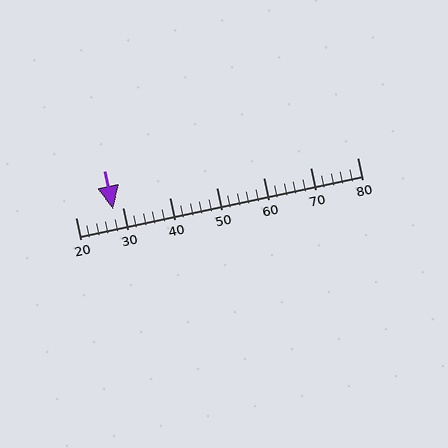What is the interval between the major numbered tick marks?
The major tick marks are spaced 10 units apart.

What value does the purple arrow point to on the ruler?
The purple arrow points to approximately 28.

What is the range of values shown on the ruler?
The ruler shows values from 20 to 80.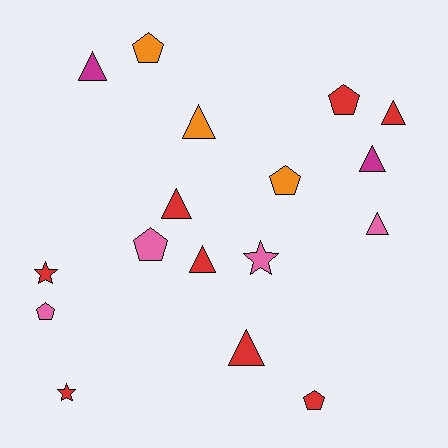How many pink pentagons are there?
There are 2 pink pentagons.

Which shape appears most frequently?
Triangle, with 8 objects.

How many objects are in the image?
There are 17 objects.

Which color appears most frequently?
Red, with 8 objects.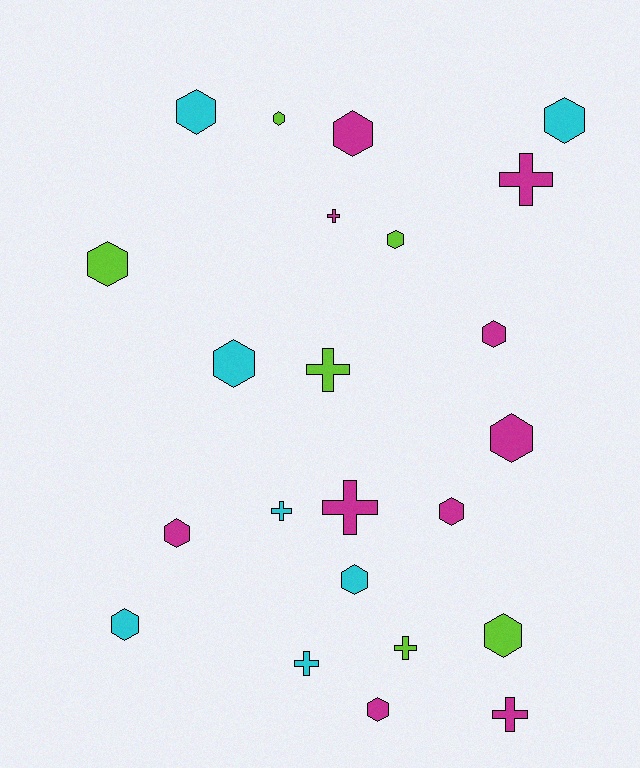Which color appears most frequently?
Magenta, with 10 objects.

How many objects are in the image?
There are 23 objects.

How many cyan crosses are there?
There are 2 cyan crosses.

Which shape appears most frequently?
Hexagon, with 15 objects.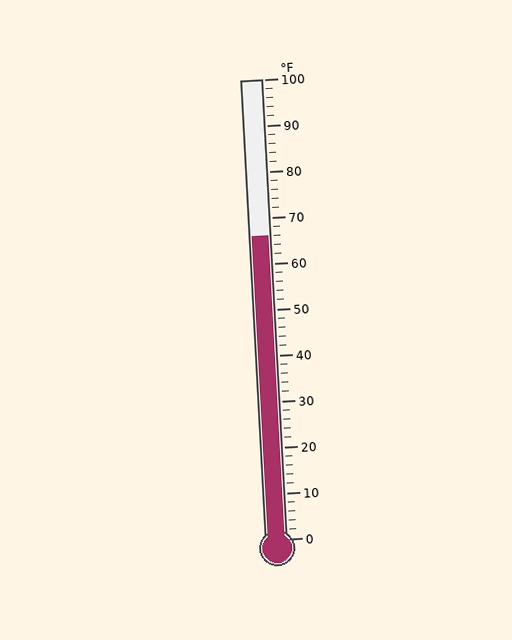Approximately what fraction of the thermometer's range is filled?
The thermometer is filled to approximately 65% of its range.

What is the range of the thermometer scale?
The thermometer scale ranges from 0°F to 100°F.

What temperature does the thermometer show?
The thermometer shows approximately 66°F.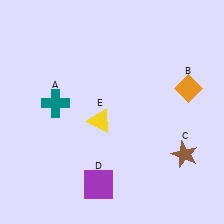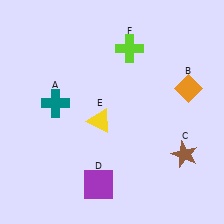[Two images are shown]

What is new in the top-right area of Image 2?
A lime cross (F) was added in the top-right area of Image 2.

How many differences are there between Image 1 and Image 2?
There is 1 difference between the two images.